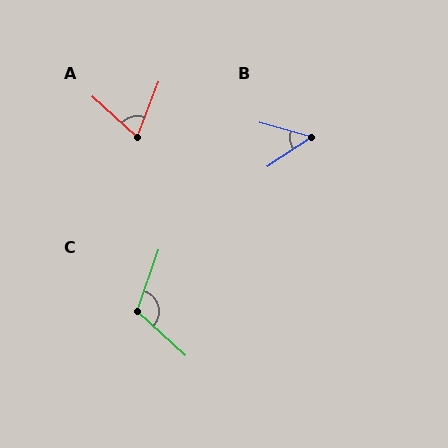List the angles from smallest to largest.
B (49°), A (69°), C (113°).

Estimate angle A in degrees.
Approximately 69 degrees.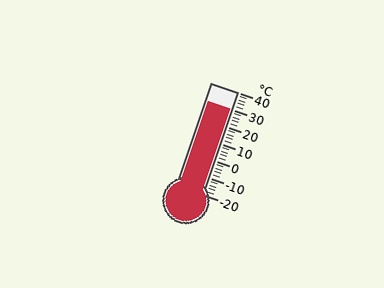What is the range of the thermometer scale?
The thermometer scale ranges from -20°C to 40°C.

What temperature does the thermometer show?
The thermometer shows approximately 30°C.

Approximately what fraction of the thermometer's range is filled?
The thermometer is filled to approximately 85% of its range.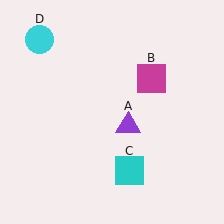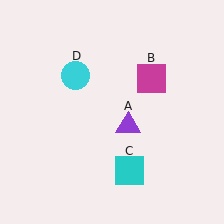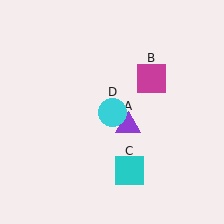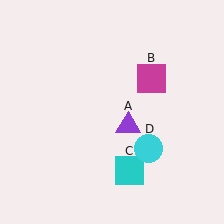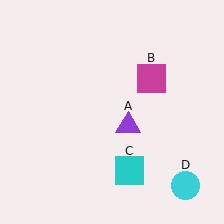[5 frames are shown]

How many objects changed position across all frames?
1 object changed position: cyan circle (object D).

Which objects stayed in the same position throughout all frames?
Purple triangle (object A) and magenta square (object B) and cyan square (object C) remained stationary.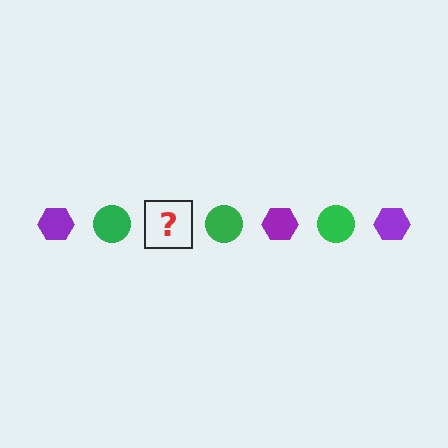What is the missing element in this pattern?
The missing element is a purple hexagon.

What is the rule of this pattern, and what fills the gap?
The rule is that the pattern alternates between purple hexagon and green circle. The gap should be filled with a purple hexagon.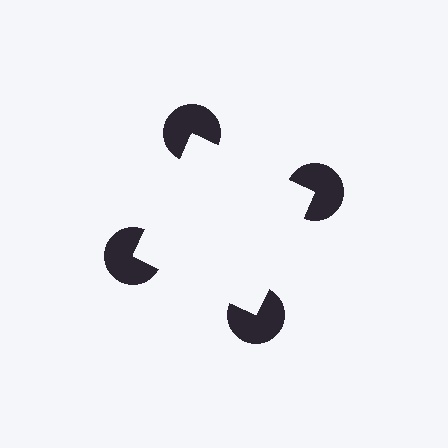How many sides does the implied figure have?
4 sides.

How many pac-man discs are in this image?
There are 4 — one at each vertex of the illusory square.